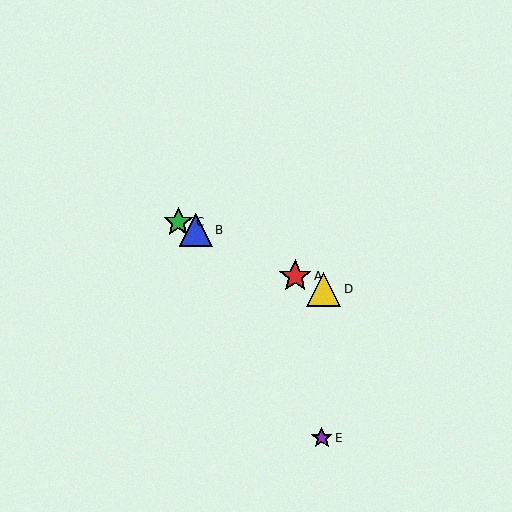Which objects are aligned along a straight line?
Objects A, B, C, D are aligned along a straight line.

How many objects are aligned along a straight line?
4 objects (A, B, C, D) are aligned along a straight line.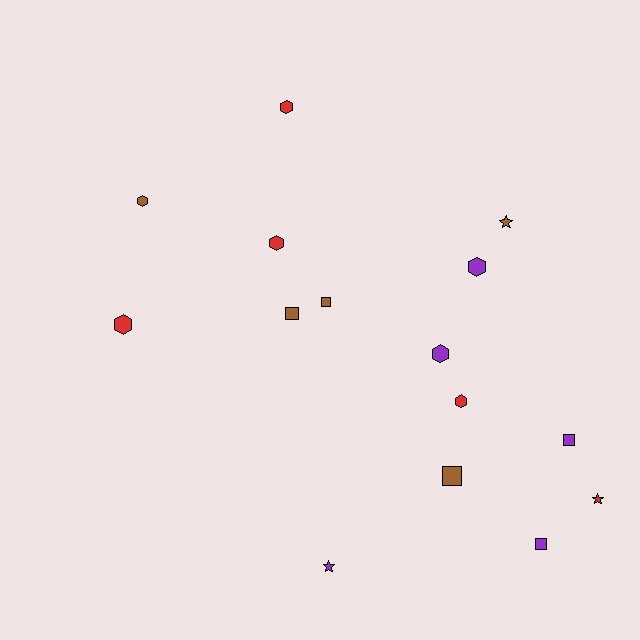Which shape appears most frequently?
Hexagon, with 7 objects.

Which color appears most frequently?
Brown, with 5 objects.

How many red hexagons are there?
There are 4 red hexagons.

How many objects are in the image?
There are 15 objects.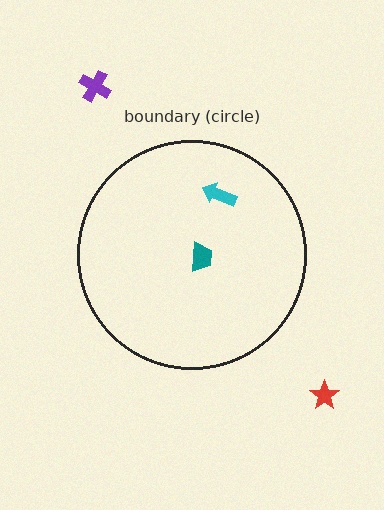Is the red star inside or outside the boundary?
Outside.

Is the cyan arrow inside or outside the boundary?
Inside.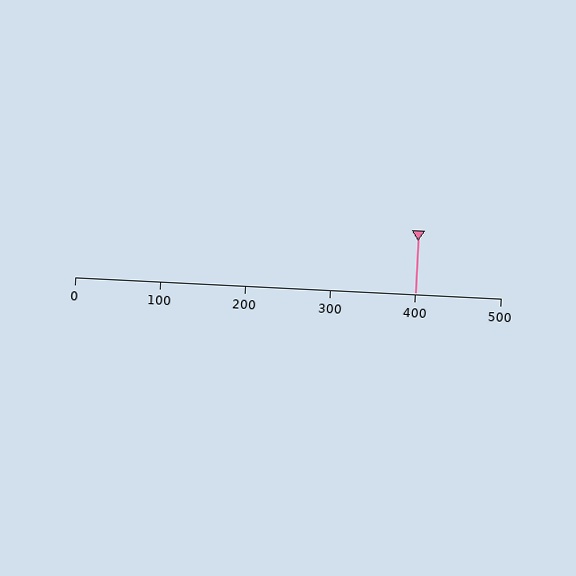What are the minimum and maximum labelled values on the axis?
The axis runs from 0 to 500.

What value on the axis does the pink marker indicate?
The marker indicates approximately 400.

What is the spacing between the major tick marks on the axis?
The major ticks are spaced 100 apart.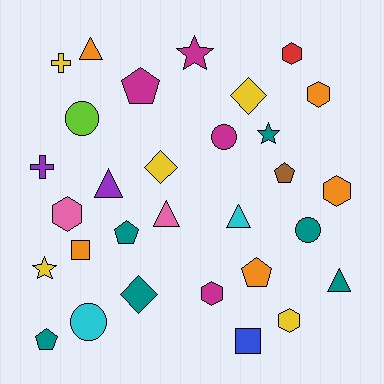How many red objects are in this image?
There is 1 red object.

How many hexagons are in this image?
There are 6 hexagons.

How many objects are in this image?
There are 30 objects.